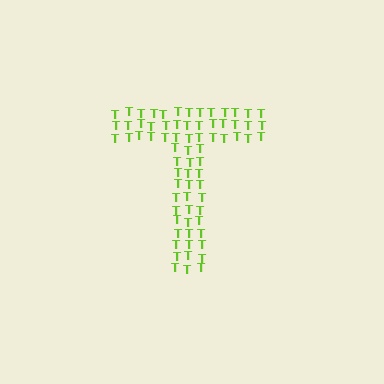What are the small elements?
The small elements are letter T's.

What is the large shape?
The large shape is the letter T.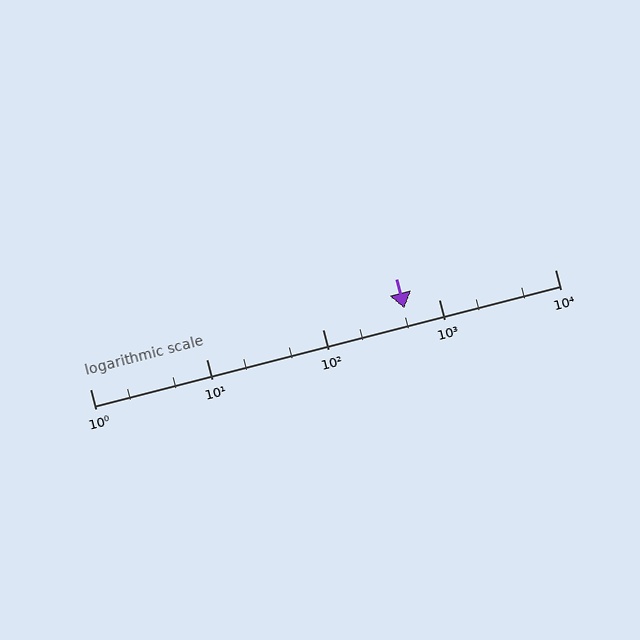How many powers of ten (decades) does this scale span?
The scale spans 4 decades, from 1 to 10000.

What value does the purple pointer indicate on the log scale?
The pointer indicates approximately 510.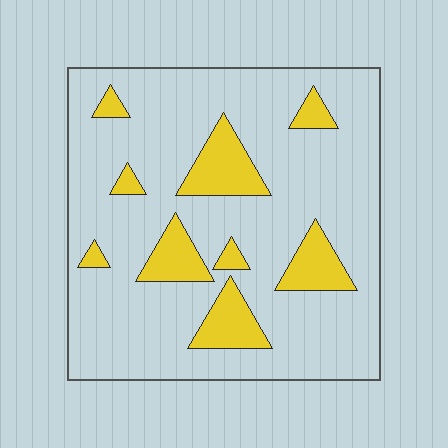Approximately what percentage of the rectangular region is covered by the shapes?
Approximately 15%.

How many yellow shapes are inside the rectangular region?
9.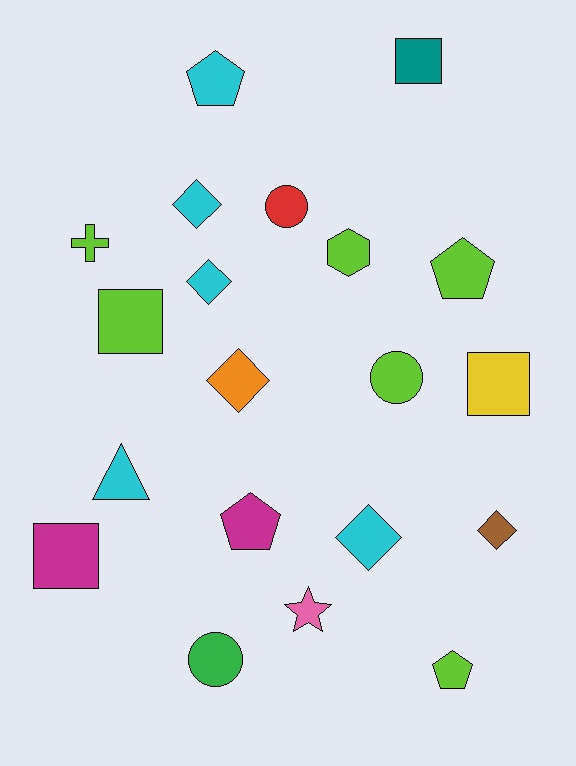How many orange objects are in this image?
There is 1 orange object.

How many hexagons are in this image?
There is 1 hexagon.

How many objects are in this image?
There are 20 objects.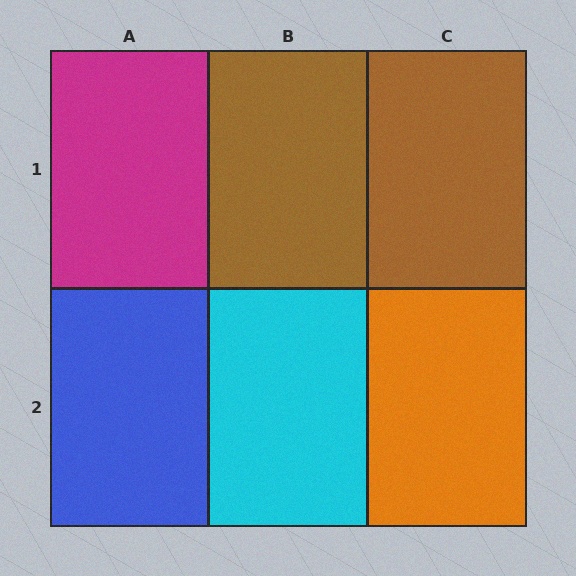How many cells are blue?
1 cell is blue.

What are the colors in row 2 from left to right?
Blue, cyan, orange.